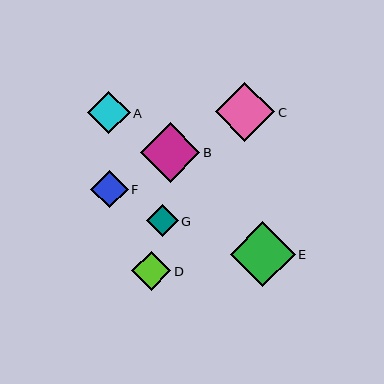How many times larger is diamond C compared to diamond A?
Diamond C is approximately 1.4 times the size of diamond A.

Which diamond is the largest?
Diamond E is the largest with a size of approximately 65 pixels.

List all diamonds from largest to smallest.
From largest to smallest: E, B, C, A, D, F, G.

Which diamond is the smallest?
Diamond G is the smallest with a size of approximately 32 pixels.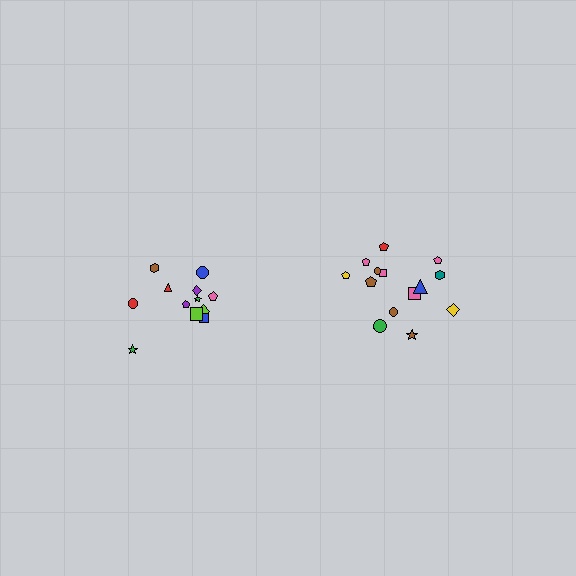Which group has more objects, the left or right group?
The right group.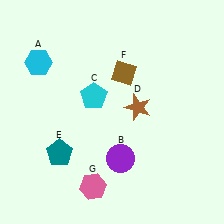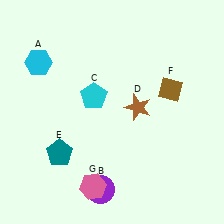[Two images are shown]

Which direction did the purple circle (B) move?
The purple circle (B) moved down.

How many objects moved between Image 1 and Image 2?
2 objects moved between the two images.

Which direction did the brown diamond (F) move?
The brown diamond (F) moved right.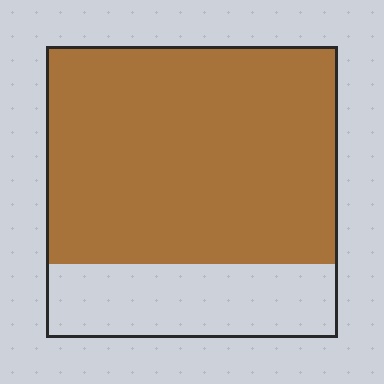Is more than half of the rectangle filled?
Yes.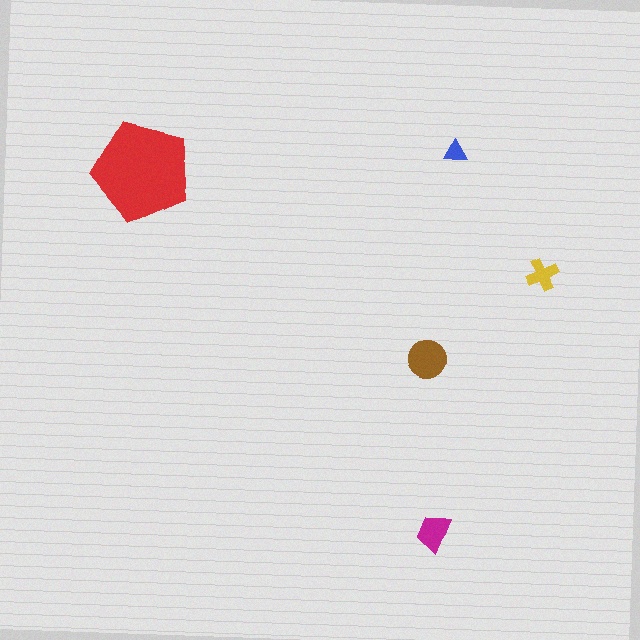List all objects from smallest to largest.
The blue triangle, the yellow cross, the magenta trapezoid, the brown circle, the red pentagon.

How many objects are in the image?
There are 5 objects in the image.